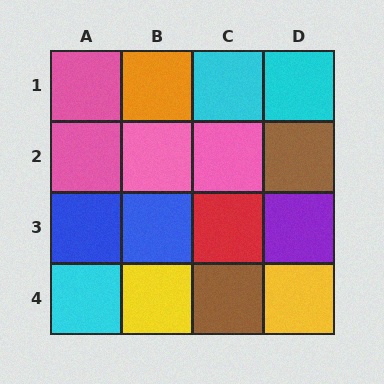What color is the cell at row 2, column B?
Pink.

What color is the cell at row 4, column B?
Yellow.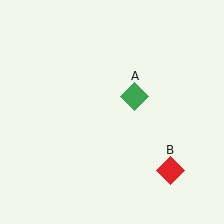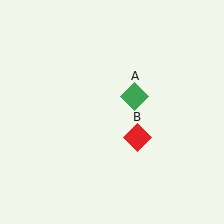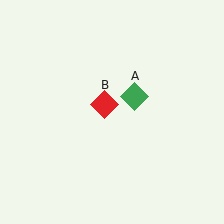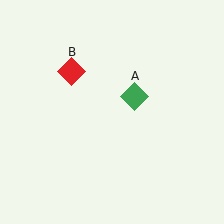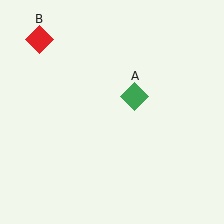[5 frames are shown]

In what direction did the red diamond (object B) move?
The red diamond (object B) moved up and to the left.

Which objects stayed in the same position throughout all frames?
Green diamond (object A) remained stationary.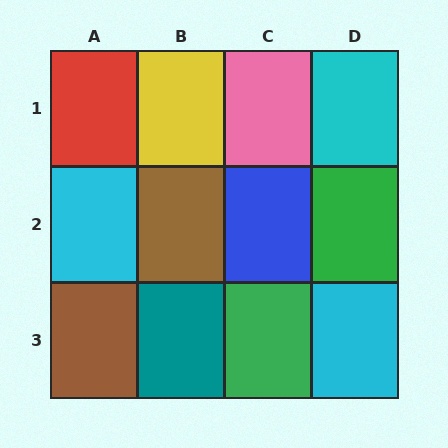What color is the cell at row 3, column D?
Cyan.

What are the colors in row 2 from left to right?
Cyan, brown, blue, green.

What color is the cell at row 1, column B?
Yellow.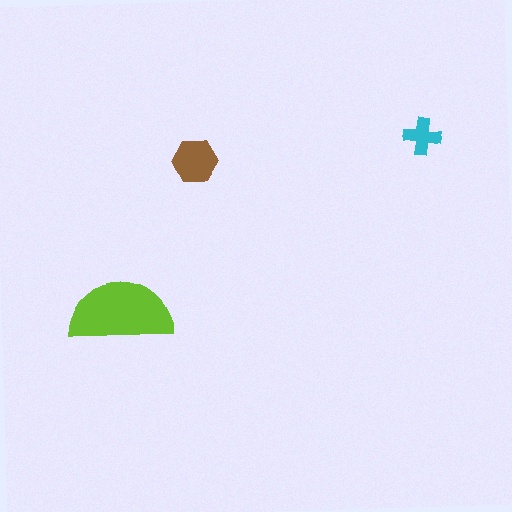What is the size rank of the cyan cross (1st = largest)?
3rd.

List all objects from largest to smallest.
The lime semicircle, the brown hexagon, the cyan cross.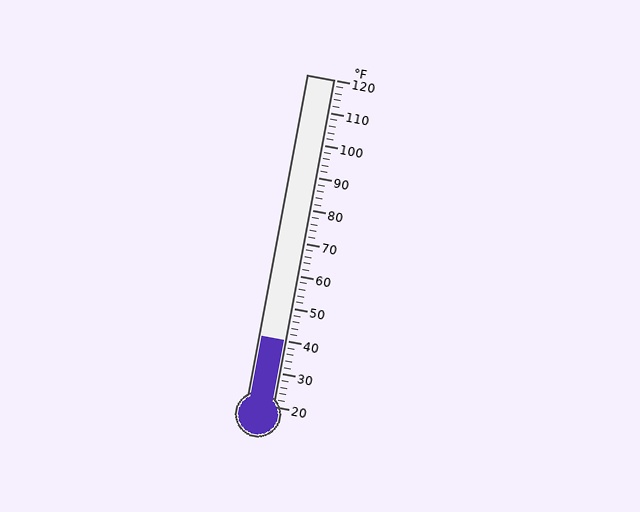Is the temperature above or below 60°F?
The temperature is below 60°F.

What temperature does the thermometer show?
The thermometer shows approximately 40°F.